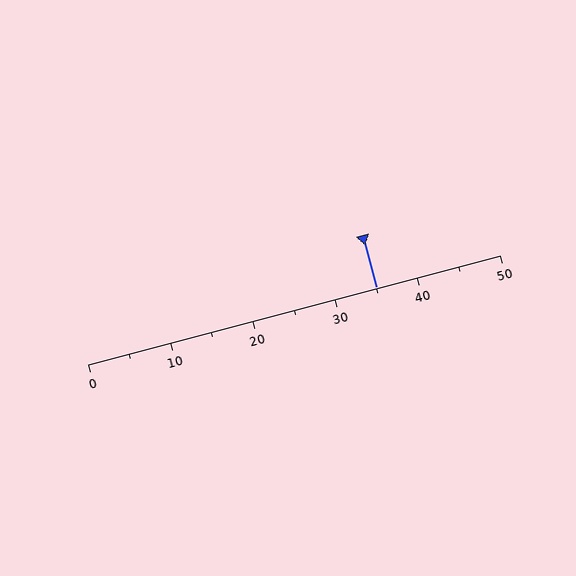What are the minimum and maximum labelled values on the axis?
The axis runs from 0 to 50.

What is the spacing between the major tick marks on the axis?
The major ticks are spaced 10 apart.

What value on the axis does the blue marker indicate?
The marker indicates approximately 35.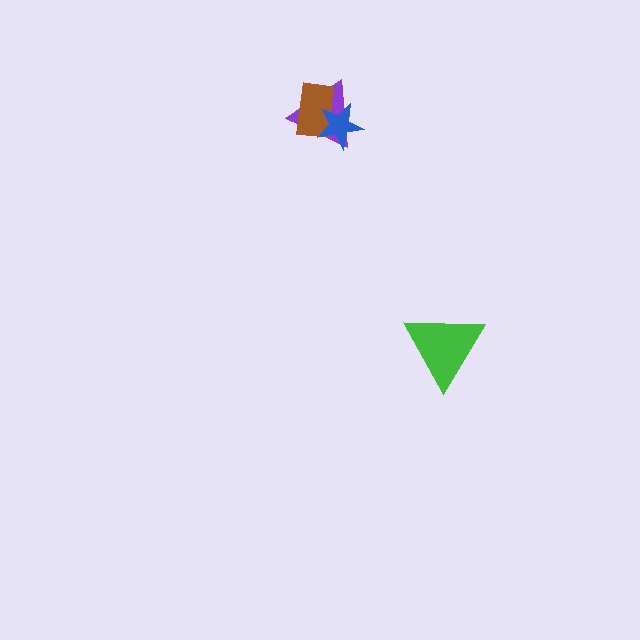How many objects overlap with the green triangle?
0 objects overlap with the green triangle.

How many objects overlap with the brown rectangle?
2 objects overlap with the brown rectangle.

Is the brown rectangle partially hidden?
Yes, it is partially covered by another shape.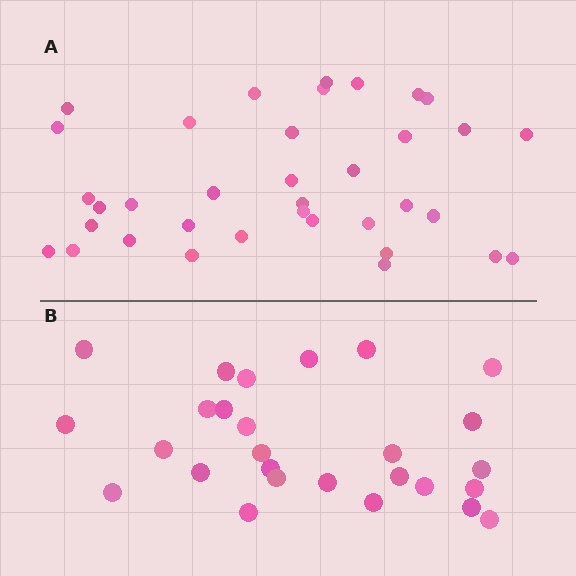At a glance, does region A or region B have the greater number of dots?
Region A (the top region) has more dots.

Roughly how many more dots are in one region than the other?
Region A has roughly 8 or so more dots than region B.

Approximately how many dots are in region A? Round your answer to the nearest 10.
About 40 dots. (The exact count is 36, which rounds to 40.)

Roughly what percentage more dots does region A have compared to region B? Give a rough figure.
About 35% more.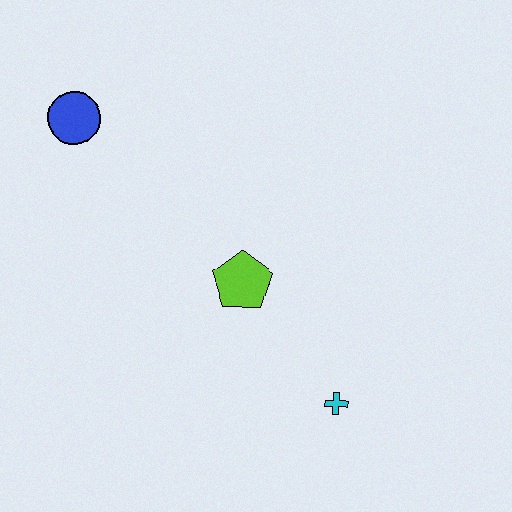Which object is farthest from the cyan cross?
The blue circle is farthest from the cyan cross.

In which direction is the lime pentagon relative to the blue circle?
The lime pentagon is to the right of the blue circle.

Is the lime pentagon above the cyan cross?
Yes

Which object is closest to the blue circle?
The lime pentagon is closest to the blue circle.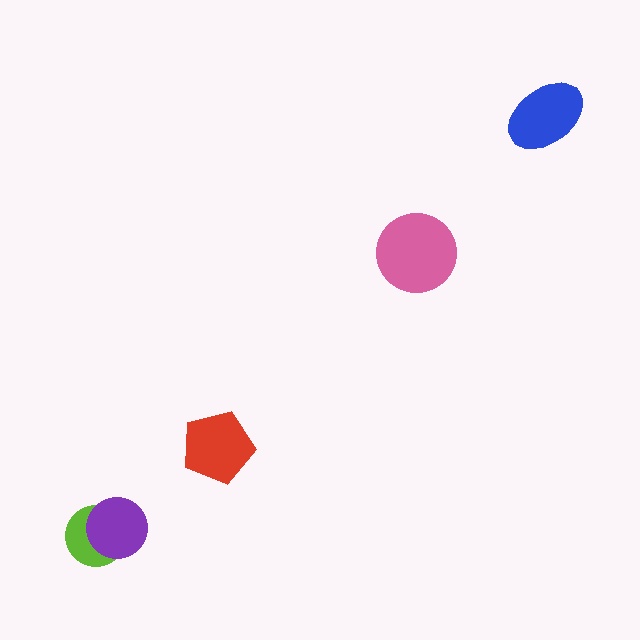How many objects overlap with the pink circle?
0 objects overlap with the pink circle.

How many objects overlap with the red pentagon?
0 objects overlap with the red pentagon.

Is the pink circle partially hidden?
No, no other shape covers it.